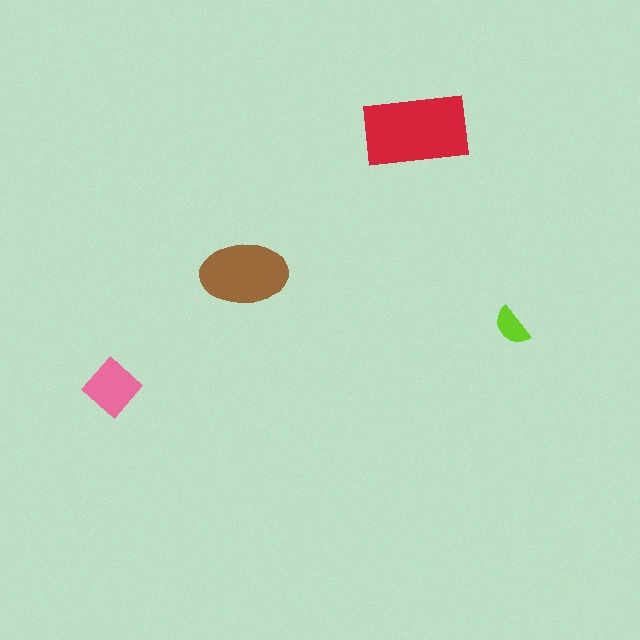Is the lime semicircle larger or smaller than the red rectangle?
Smaller.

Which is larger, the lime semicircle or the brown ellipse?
The brown ellipse.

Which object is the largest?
The red rectangle.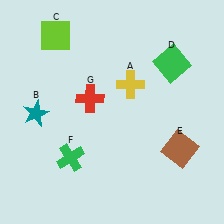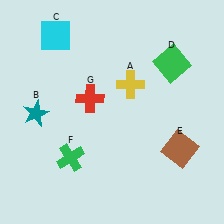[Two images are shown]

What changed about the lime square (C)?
In Image 1, C is lime. In Image 2, it changed to cyan.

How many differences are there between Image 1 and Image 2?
There is 1 difference between the two images.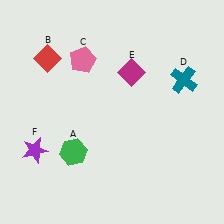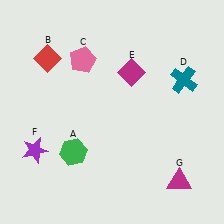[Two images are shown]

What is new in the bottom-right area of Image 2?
A magenta triangle (G) was added in the bottom-right area of Image 2.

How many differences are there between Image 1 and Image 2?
There is 1 difference between the two images.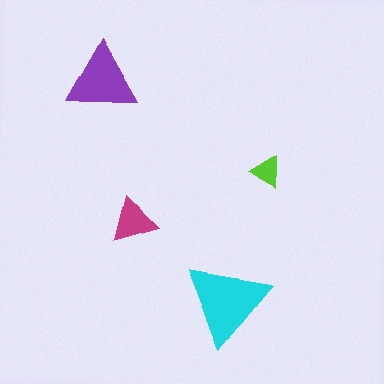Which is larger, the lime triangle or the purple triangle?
The purple one.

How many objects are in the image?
There are 4 objects in the image.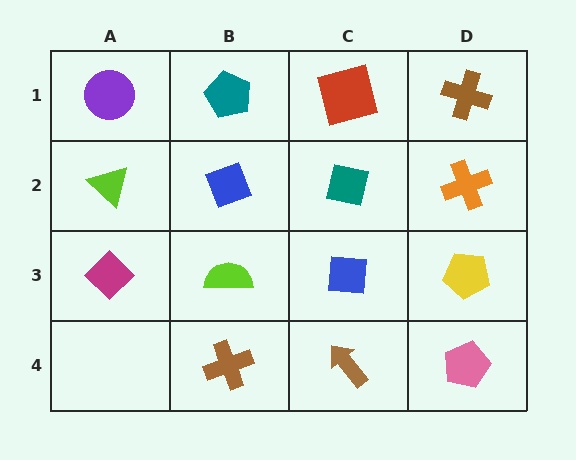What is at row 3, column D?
A yellow pentagon.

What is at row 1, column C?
A red square.